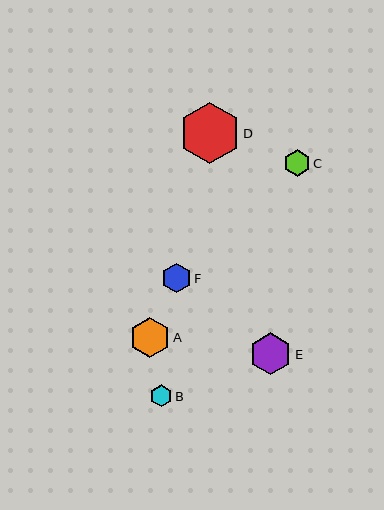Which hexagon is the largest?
Hexagon D is the largest with a size of approximately 61 pixels.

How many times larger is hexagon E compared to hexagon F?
Hexagon E is approximately 1.4 times the size of hexagon F.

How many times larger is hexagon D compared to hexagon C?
Hexagon D is approximately 2.3 times the size of hexagon C.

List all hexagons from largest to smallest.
From largest to smallest: D, E, A, F, C, B.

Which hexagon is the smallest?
Hexagon B is the smallest with a size of approximately 22 pixels.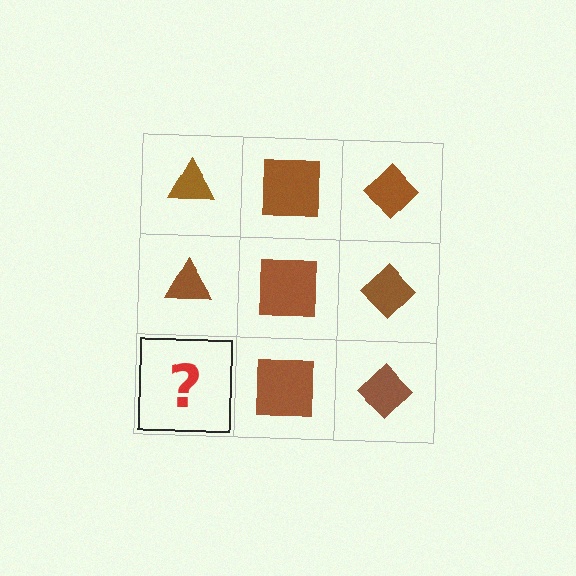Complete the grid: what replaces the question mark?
The question mark should be replaced with a brown triangle.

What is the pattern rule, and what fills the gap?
The rule is that each column has a consistent shape. The gap should be filled with a brown triangle.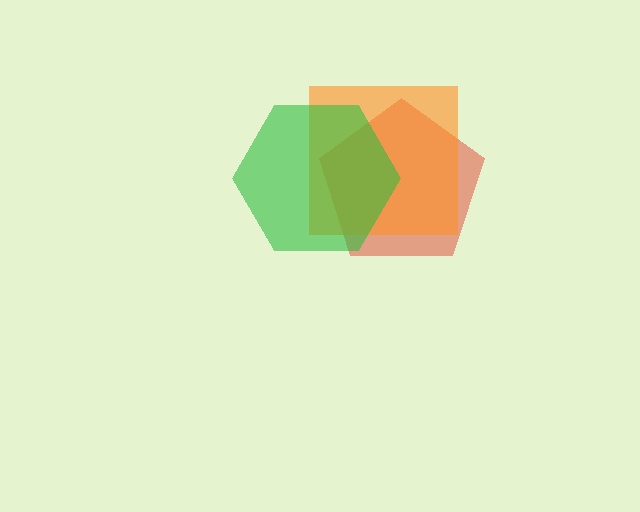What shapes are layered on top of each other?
The layered shapes are: a red pentagon, an orange square, a green hexagon.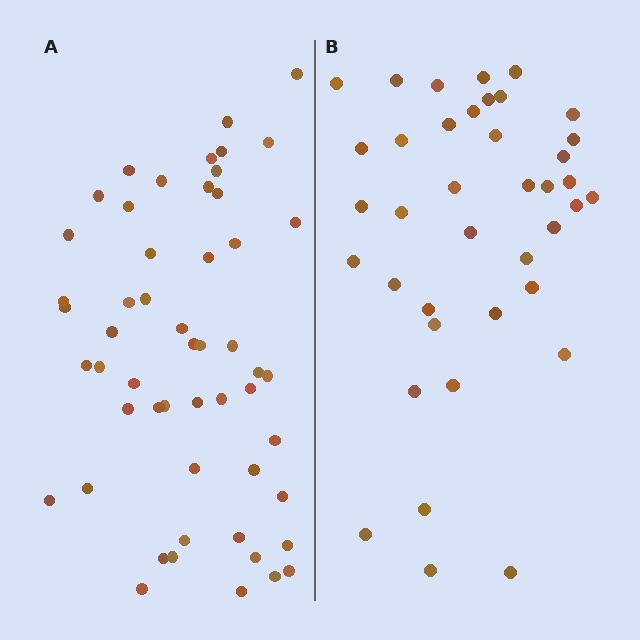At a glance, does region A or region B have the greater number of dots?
Region A (the left region) has more dots.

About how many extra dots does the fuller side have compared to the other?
Region A has approximately 15 more dots than region B.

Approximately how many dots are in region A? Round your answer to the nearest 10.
About 50 dots. (The exact count is 53, which rounds to 50.)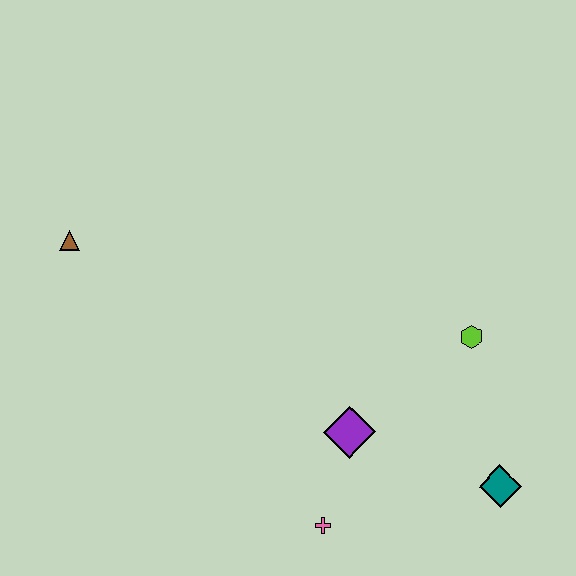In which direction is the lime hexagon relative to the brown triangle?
The lime hexagon is to the right of the brown triangle.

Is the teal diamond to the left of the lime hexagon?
No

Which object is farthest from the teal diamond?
The brown triangle is farthest from the teal diamond.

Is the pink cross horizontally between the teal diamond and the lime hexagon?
No